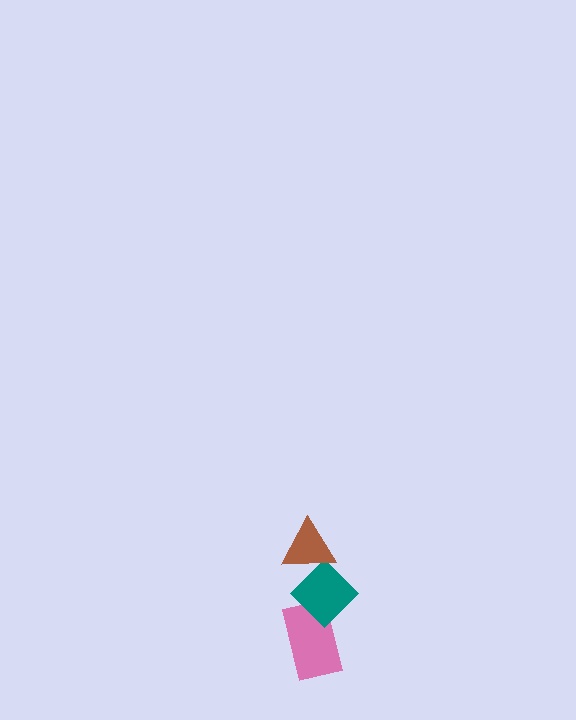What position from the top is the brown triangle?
The brown triangle is 1st from the top.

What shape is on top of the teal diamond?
The brown triangle is on top of the teal diamond.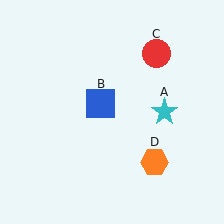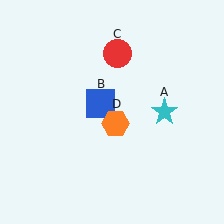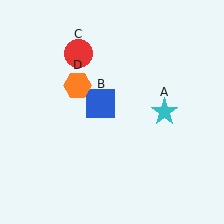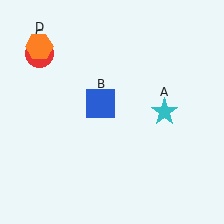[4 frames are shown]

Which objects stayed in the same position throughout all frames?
Cyan star (object A) and blue square (object B) remained stationary.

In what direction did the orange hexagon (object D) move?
The orange hexagon (object D) moved up and to the left.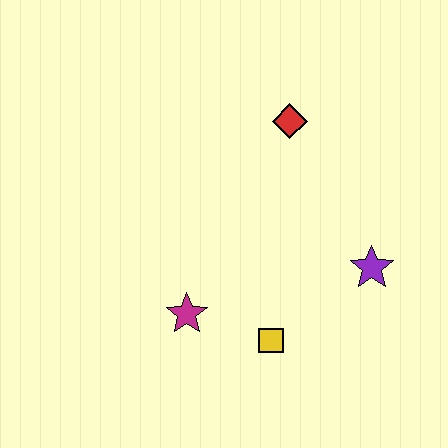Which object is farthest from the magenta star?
The red diamond is farthest from the magenta star.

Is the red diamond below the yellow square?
No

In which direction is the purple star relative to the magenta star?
The purple star is to the right of the magenta star.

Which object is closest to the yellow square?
The magenta star is closest to the yellow square.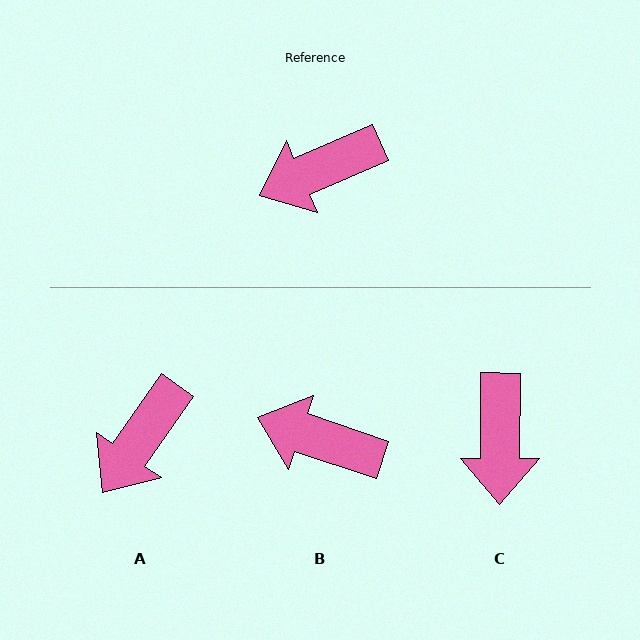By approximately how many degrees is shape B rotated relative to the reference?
Approximately 42 degrees clockwise.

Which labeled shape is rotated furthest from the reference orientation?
C, about 66 degrees away.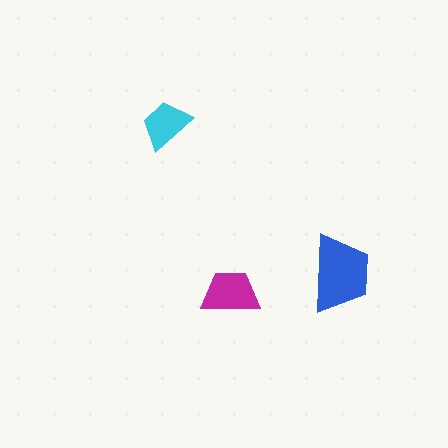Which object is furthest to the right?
The blue trapezoid is rightmost.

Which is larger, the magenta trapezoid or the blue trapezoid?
The blue one.